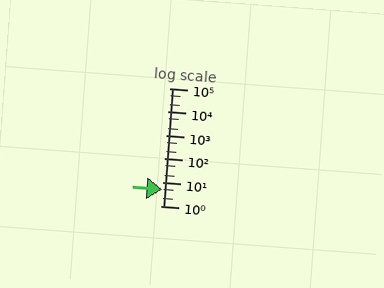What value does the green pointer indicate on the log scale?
The pointer indicates approximately 4.9.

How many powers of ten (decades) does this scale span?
The scale spans 5 decades, from 1 to 100000.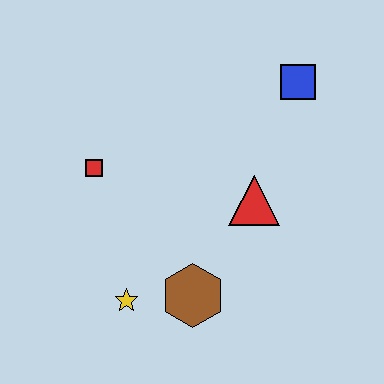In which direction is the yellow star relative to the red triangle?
The yellow star is to the left of the red triangle.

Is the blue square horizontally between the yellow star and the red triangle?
No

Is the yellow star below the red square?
Yes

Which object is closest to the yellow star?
The brown hexagon is closest to the yellow star.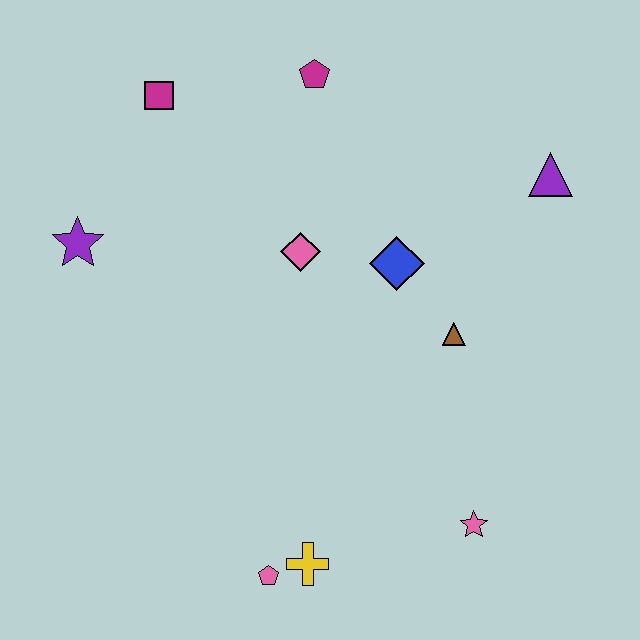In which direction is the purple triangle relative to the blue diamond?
The purple triangle is to the right of the blue diamond.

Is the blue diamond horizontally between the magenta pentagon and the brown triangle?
Yes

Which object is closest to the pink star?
The yellow cross is closest to the pink star.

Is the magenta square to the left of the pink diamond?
Yes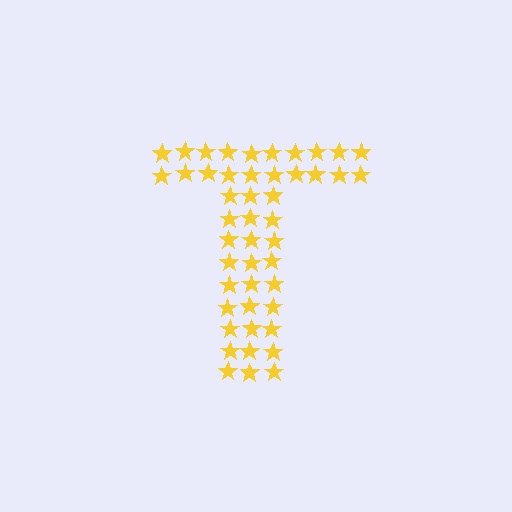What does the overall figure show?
The overall figure shows the letter T.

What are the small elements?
The small elements are stars.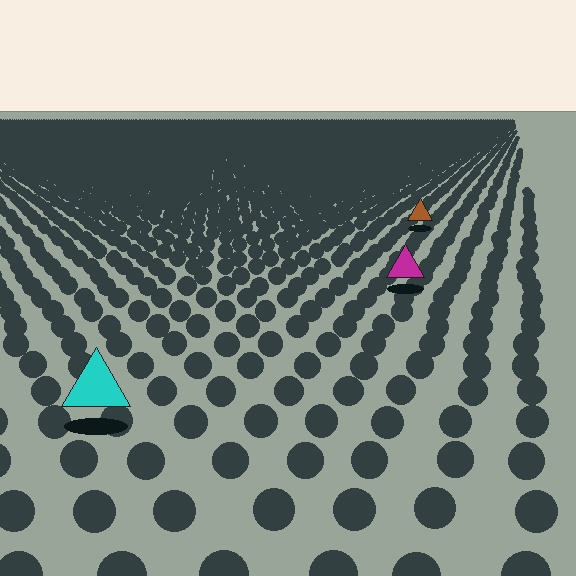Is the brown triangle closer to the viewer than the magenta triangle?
No. The magenta triangle is closer — you can tell from the texture gradient: the ground texture is coarser near it.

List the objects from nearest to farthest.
From nearest to farthest: the cyan triangle, the magenta triangle, the brown triangle.